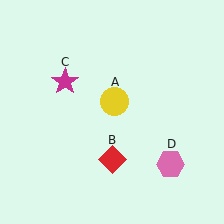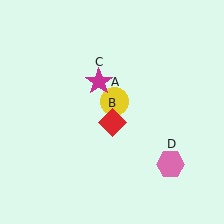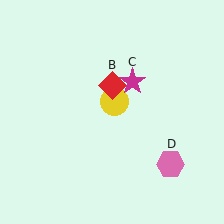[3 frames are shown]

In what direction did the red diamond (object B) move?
The red diamond (object B) moved up.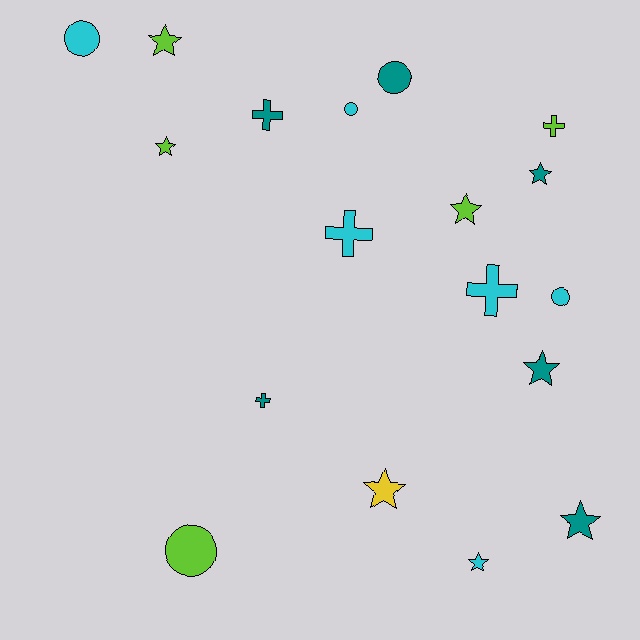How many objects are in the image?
There are 18 objects.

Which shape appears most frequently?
Star, with 8 objects.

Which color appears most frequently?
Teal, with 6 objects.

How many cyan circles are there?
There are 3 cyan circles.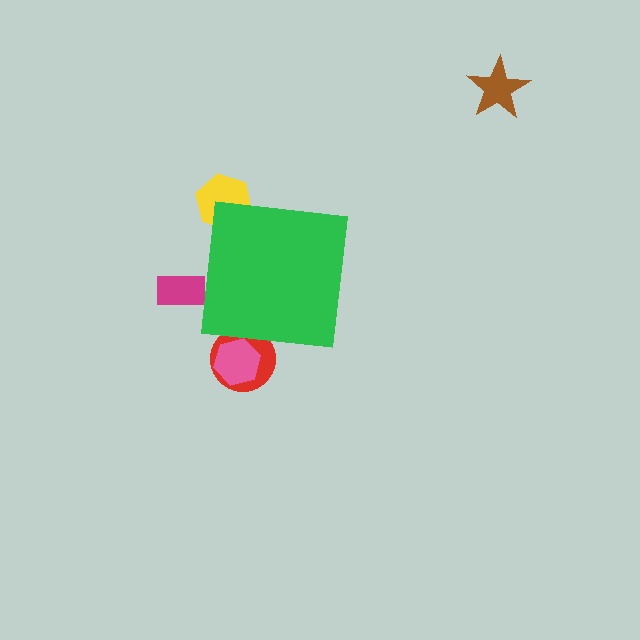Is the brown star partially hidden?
No, the brown star is fully visible.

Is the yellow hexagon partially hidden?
Yes, the yellow hexagon is partially hidden behind the green square.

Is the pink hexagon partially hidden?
Yes, the pink hexagon is partially hidden behind the green square.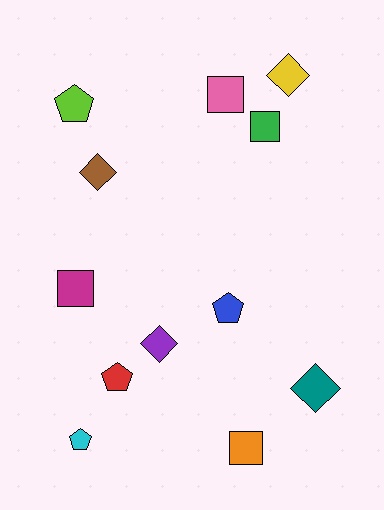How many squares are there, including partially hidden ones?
There are 4 squares.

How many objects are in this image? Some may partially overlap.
There are 12 objects.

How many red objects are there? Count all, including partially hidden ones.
There is 1 red object.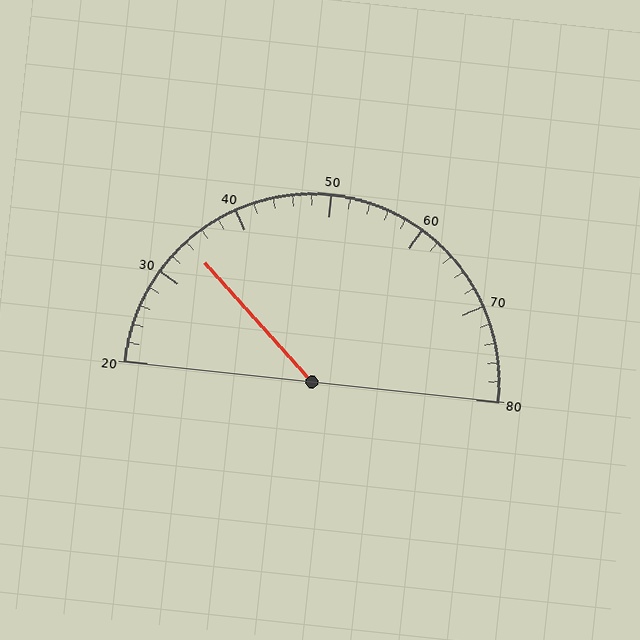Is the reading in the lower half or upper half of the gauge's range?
The reading is in the lower half of the range (20 to 80).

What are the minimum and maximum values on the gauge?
The gauge ranges from 20 to 80.